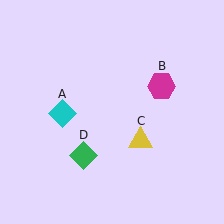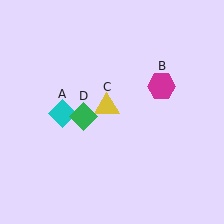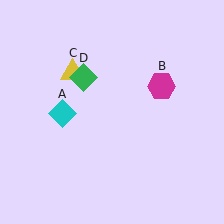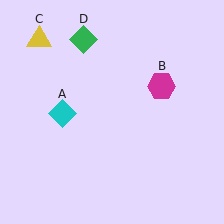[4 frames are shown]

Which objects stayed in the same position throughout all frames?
Cyan diamond (object A) and magenta hexagon (object B) remained stationary.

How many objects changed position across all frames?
2 objects changed position: yellow triangle (object C), green diamond (object D).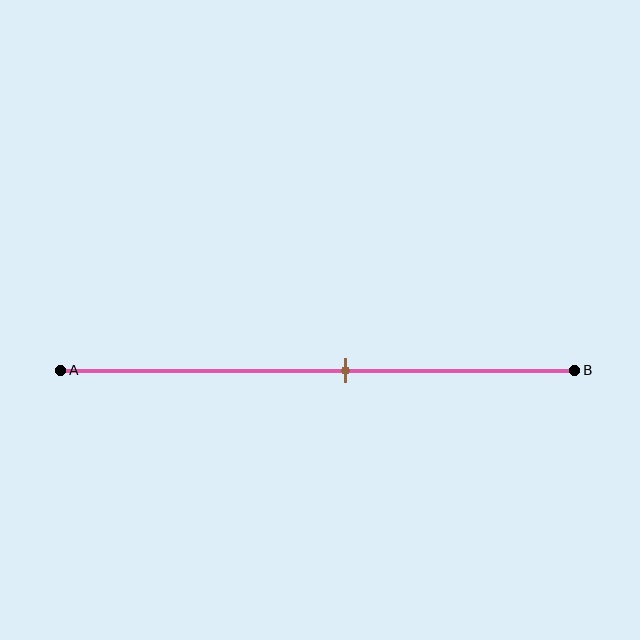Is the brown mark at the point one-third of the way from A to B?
No, the mark is at about 55% from A, not at the 33% one-third point.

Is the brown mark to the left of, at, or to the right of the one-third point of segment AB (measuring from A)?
The brown mark is to the right of the one-third point of segment AB.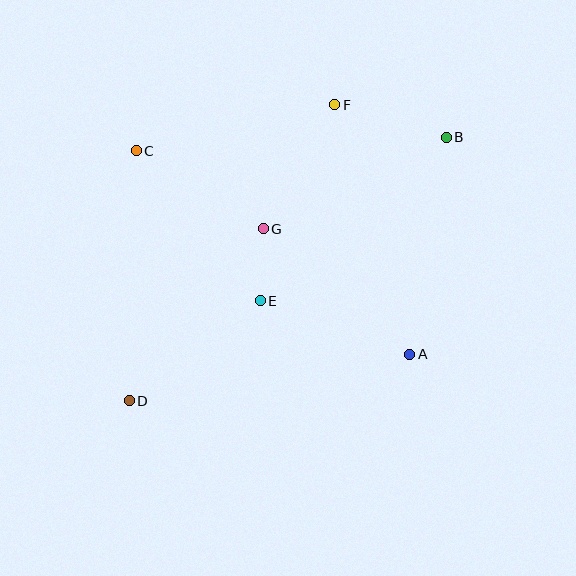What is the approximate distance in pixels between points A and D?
The distance between A and D is approximately 284 pixels.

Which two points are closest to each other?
Points E and G are closest to each other.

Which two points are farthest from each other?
Points B and D are farthest from each other.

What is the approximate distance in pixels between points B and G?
The distance between B and G is approximately 205 pixels.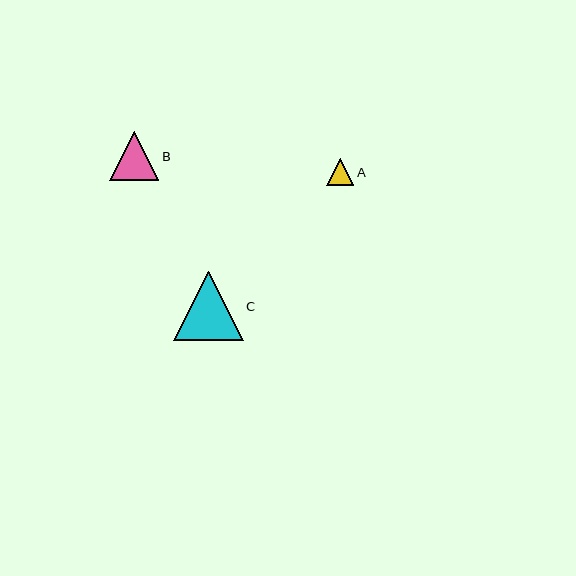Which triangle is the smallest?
Triangle A is the smallest with a size of approximately 27 pixels.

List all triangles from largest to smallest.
From largest to smallest: C, B, A.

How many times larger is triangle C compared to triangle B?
Triangle C is approximately 1.4 times the size of triangle B.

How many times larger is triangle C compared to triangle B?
Triangle C is approximately 1.4 times the size of triangle B.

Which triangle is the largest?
Triangle C is the largest with a size of approximately 70 pixels.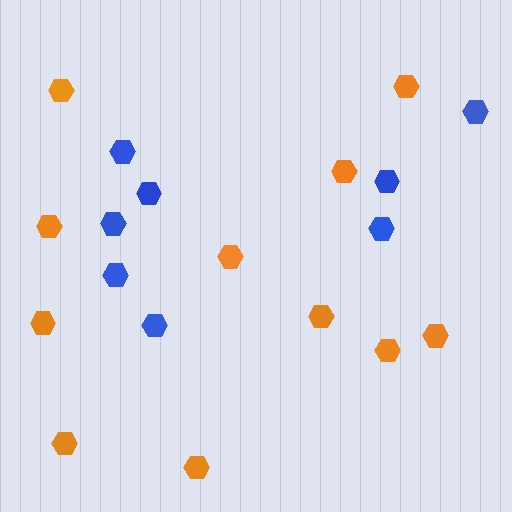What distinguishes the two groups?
There are 2 groups: one group of orange hexagons (11) and one group of blue hexagons (8).